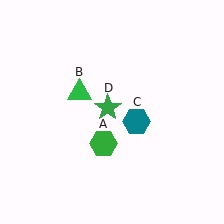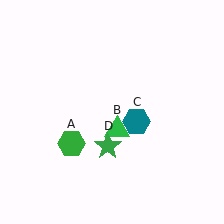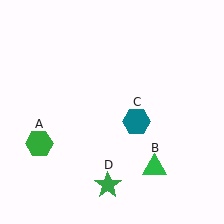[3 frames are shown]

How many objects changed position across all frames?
3 objects changed position: green hexagon (object A), green triangle (object B), green star (object D).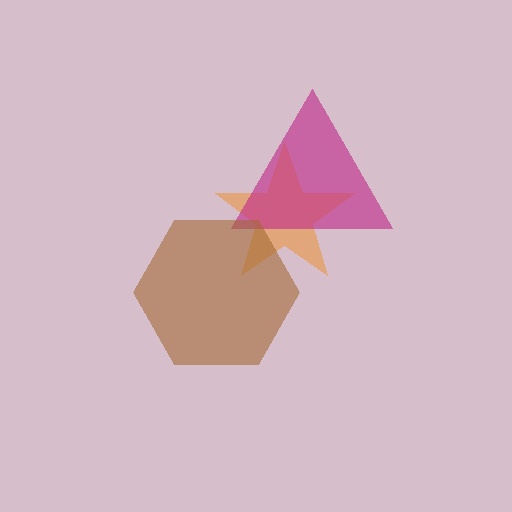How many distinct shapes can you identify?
There are 3 distinct shapes: an orange star, a magenta triangle, a brown hexagon.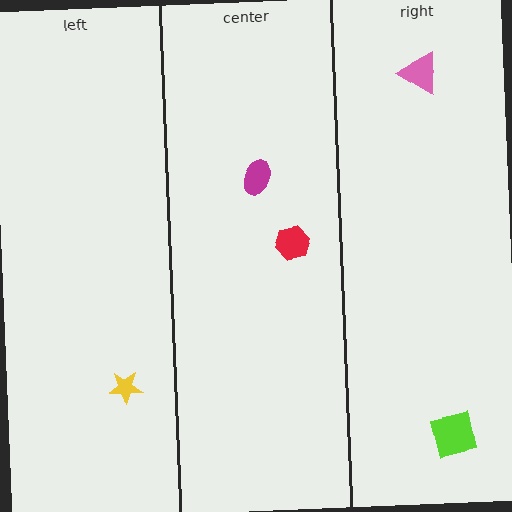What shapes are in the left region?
The yellow star.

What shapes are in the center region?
The red hexagon, the magenta ellipse.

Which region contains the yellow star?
The left region.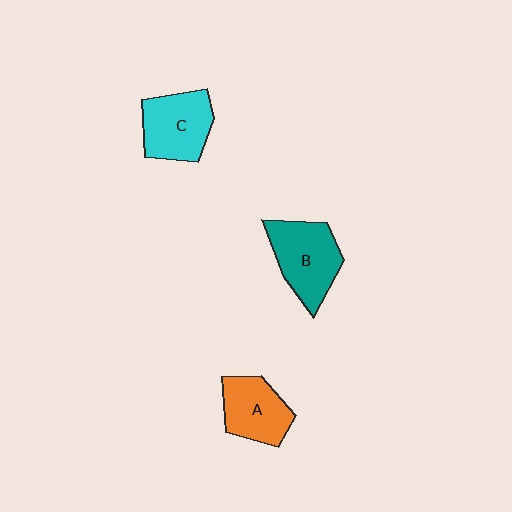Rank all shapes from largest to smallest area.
From largest to smallest: B (teal), C (cyan), A (orange).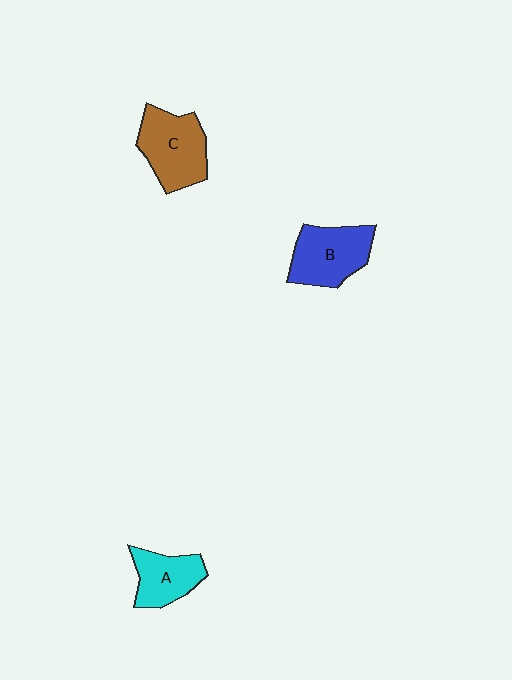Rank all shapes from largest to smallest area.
From largest to smallest: C (brown), B (blue), A (cyan).